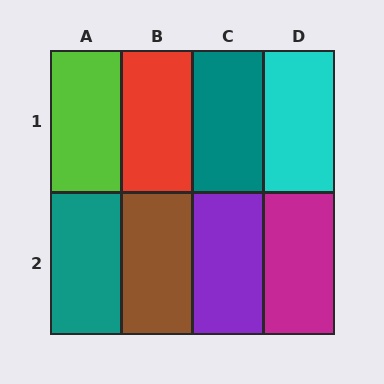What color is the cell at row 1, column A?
Lime.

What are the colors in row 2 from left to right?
Teal, brown, purple, magenta.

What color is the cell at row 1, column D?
Cyan.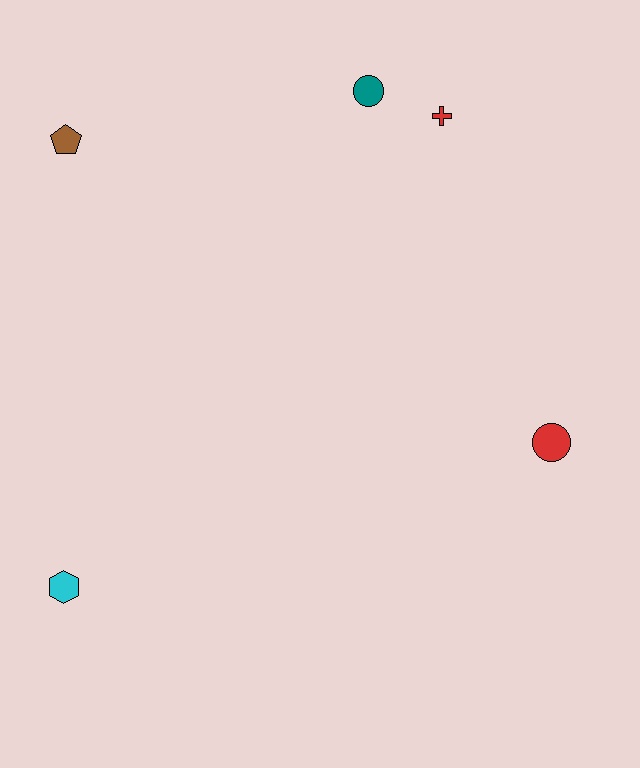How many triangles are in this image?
There are no triangles.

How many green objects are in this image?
There are no green objects.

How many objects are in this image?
There are 5 objects.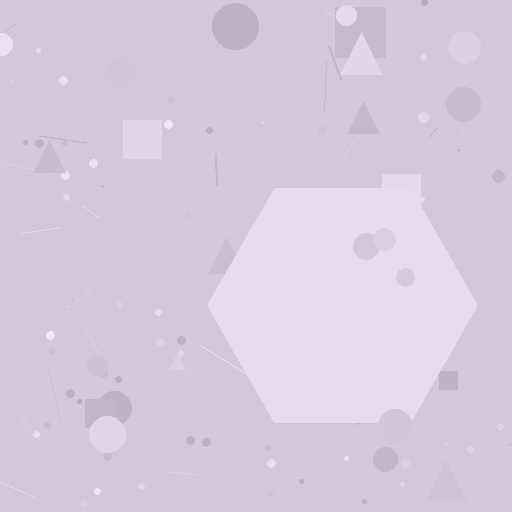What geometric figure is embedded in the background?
A hexagon is embedded in the background.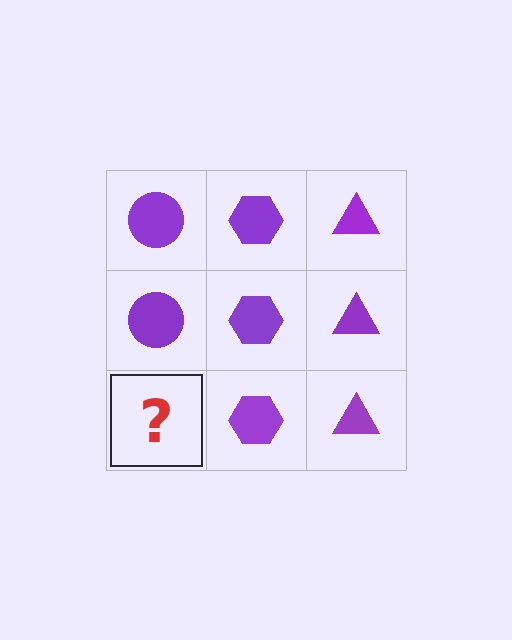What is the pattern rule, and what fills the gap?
The rule is that each column has a consistent shape. The gap should be filled with a purple circle.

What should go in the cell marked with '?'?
The missing cell should contain a purple circle.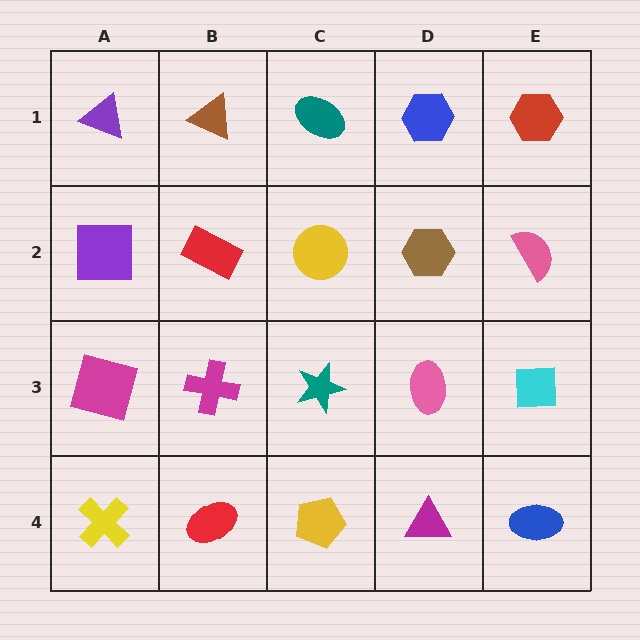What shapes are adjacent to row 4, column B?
A magenta cross (row 3, column B), a yellow cross (row 4, column A), a yellow pentagon (row 4, column C).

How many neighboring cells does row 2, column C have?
4.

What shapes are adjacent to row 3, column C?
A yellow circle (row 2, column C), a yellow pentagon (row 4, column C), a magenta cross (row 3, column B), a pink ellipse (row 3, column D).